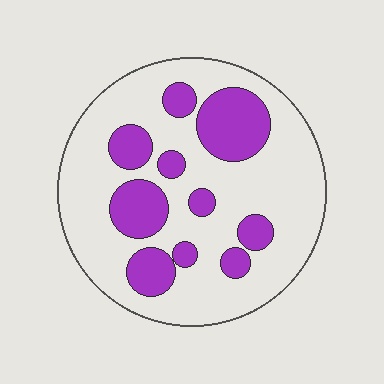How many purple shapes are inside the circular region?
10.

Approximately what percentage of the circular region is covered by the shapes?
Approximately 25%.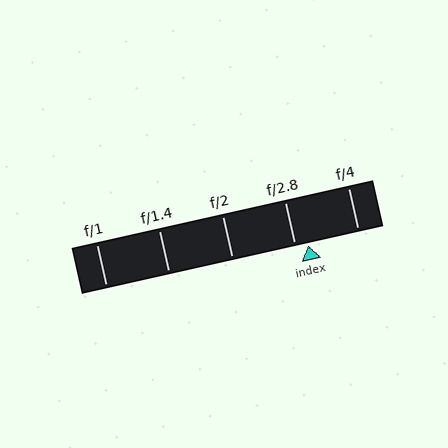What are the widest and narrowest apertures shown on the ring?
The widest aperture shown is f/1 and the narrowest is f/4.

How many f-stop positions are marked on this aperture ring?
There are 5 f-stop positions marked.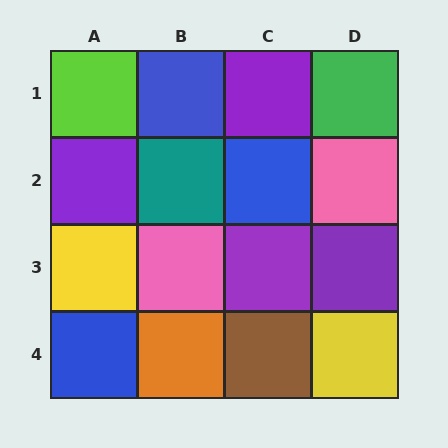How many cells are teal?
1 cell is teal.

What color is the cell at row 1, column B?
Blue.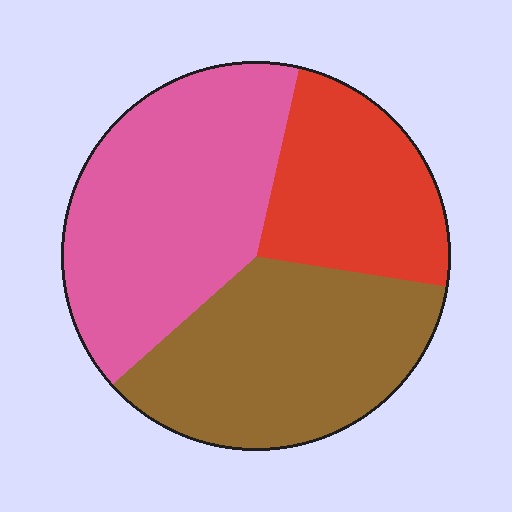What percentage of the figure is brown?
Brown takes up between a third and a half of the figure.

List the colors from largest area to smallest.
From largest to smallest: pink, brown, red.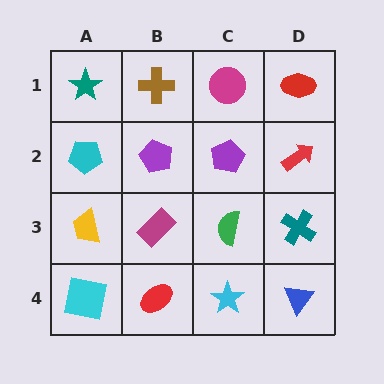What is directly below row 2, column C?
A green semicircle.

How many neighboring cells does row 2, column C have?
4.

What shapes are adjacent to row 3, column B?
A purple pentagon (row 2, column B), a red ellipse (row 4, column B), a yellow trapezoid (row 3, column A), a green semicircle (row 3, column C).